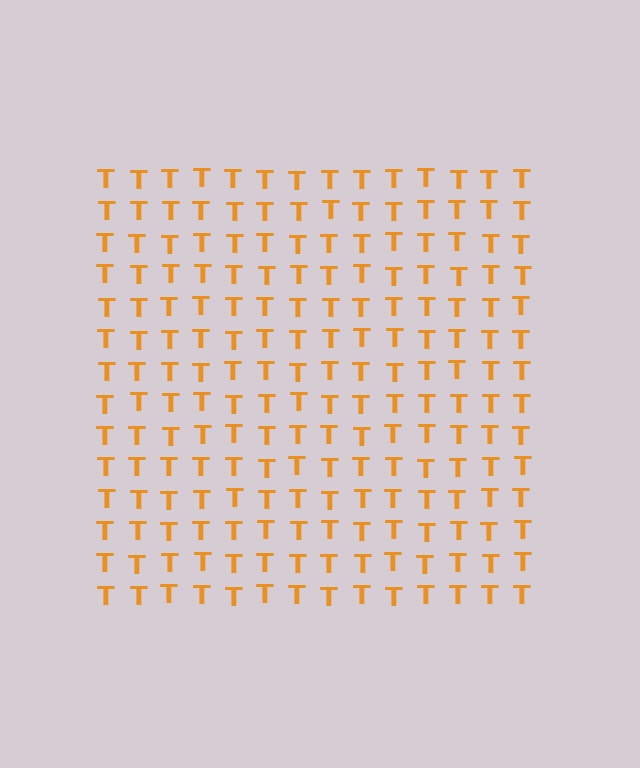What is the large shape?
The large shape is a square.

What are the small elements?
The small elements are letter T's.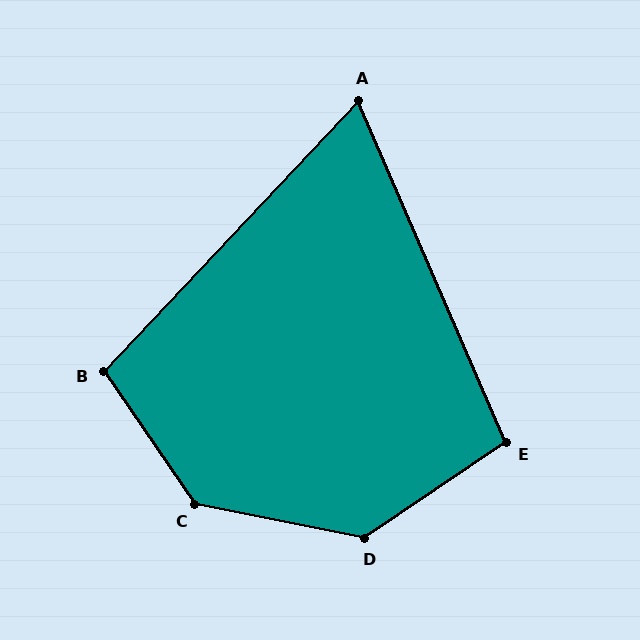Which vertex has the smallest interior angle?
A, at approximately 67 degrees.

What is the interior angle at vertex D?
Approximately 135 degrees (obtuse).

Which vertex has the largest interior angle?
C, at approximately 136 degrees.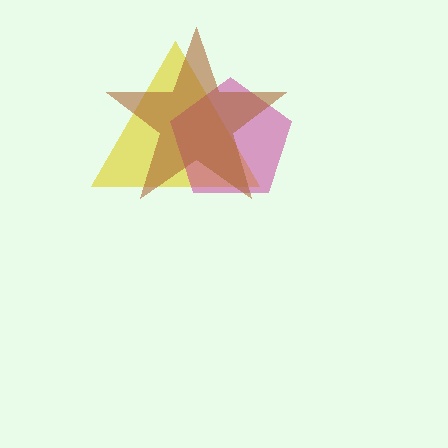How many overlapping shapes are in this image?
There are 3 overlapping shapes in the image.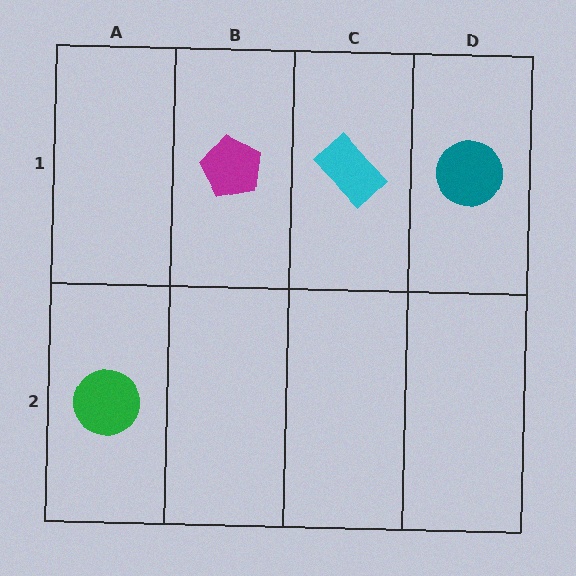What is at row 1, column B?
A magenta pentagon.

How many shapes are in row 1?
3 shapes.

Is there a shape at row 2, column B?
No, that cell is empty.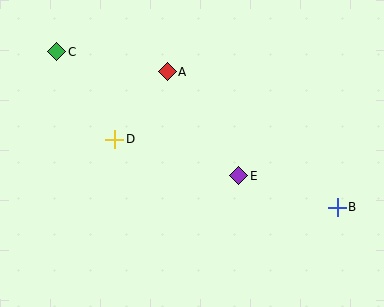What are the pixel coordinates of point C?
Point C is at (57, 52).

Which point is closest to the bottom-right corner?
Point B is closest to the bottom-right corner.